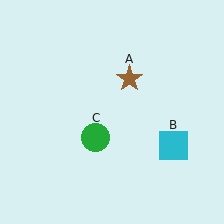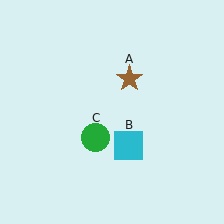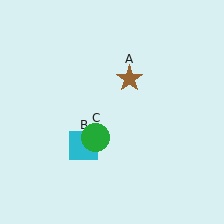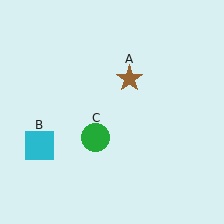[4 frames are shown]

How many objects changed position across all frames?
1 object changed position: cyan square (object B).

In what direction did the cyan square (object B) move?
The cyan square (object B) moved left.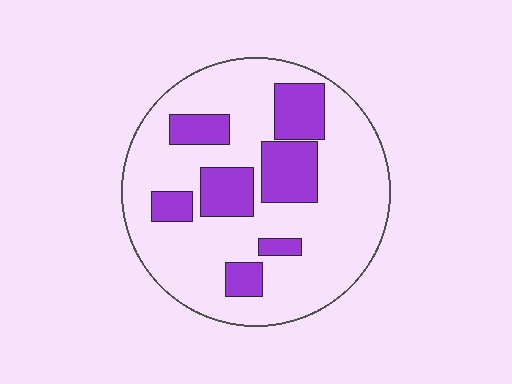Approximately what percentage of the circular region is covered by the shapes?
Approximately 25%.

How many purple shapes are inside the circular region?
7.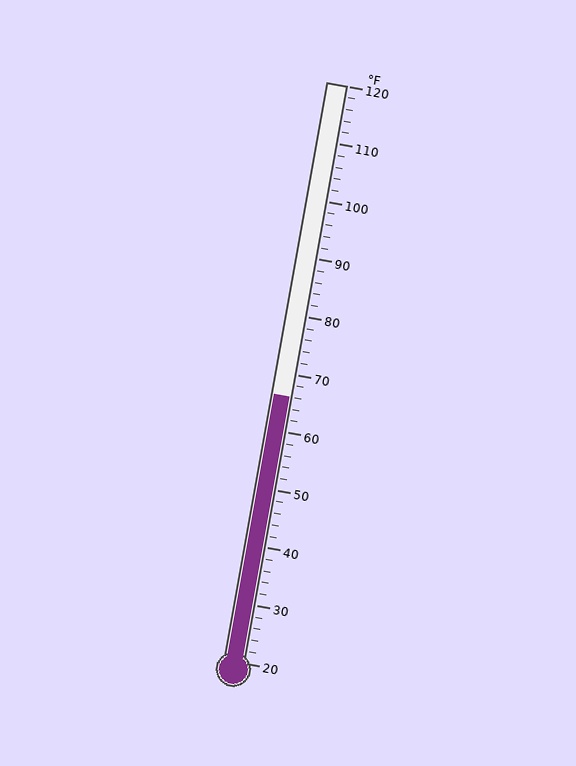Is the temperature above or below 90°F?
The temperature is below 90°F.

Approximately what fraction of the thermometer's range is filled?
The thermometer is filled to approximately 45% of its range.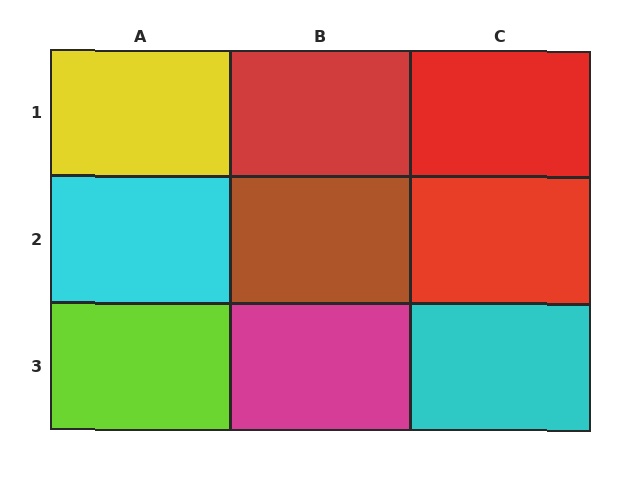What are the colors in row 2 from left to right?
Cyan, brown, red.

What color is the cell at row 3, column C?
Cyan.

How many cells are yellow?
1 cell is yellow.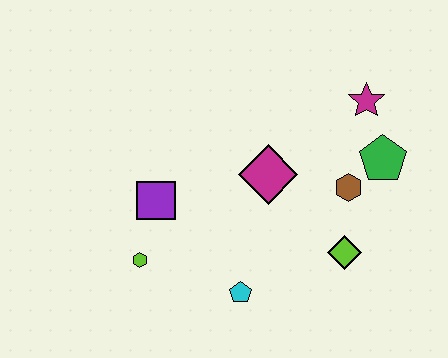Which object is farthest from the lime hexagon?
The magenta star is farthest from the lime hexagon.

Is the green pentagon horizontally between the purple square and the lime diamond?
No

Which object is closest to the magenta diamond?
The brown hexagon is closest to the magenta diamond.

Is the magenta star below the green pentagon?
No